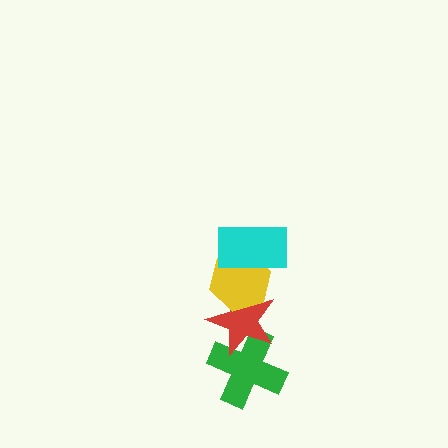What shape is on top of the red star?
The yellow hexagon is on top of the red star.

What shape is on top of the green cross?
The red star is on top of the green cross.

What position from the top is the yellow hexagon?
The yellow hexagon is 2nd from the top.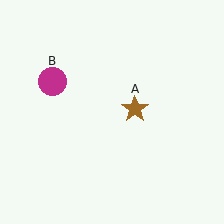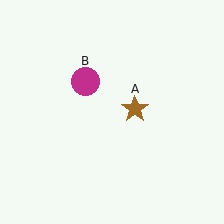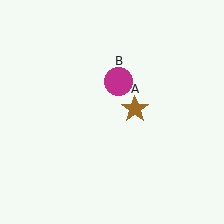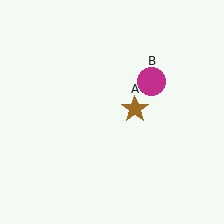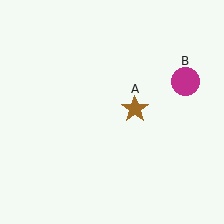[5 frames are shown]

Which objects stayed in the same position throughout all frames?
Brown star (object A) remained stationary.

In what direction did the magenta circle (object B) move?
The magenta circle (object B) moved right.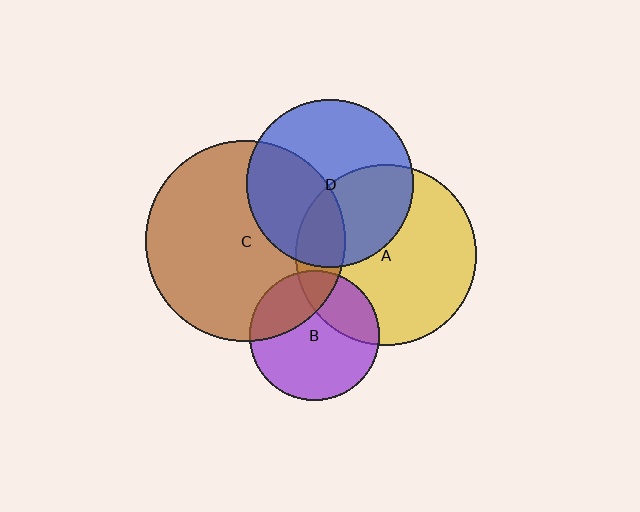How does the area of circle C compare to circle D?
Approximately 1.4 times.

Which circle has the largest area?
Circle C (brown).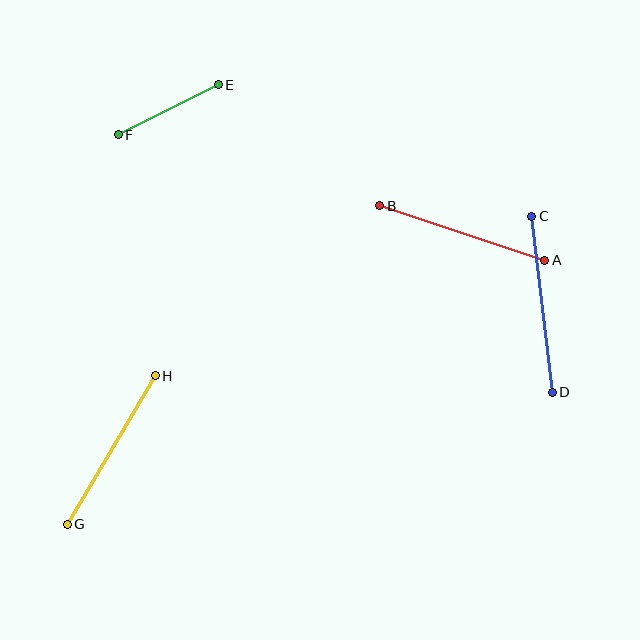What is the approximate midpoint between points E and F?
The midpoint is at approximately (168, 110) pixels.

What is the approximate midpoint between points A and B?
The midpoint is at approximately (462, 233) pixels.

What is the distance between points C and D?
The distance is approximately 177 pixels.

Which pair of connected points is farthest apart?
Points C and D are farthest apart.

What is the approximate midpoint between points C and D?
The midpoint is at approximately (542, 304) pixels.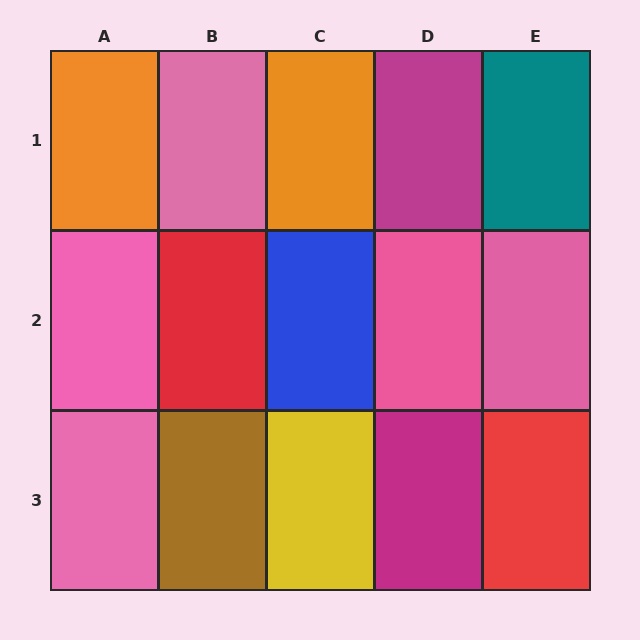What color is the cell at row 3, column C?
Yellow.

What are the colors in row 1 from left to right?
Orange, pink, orange, magenta, teal.